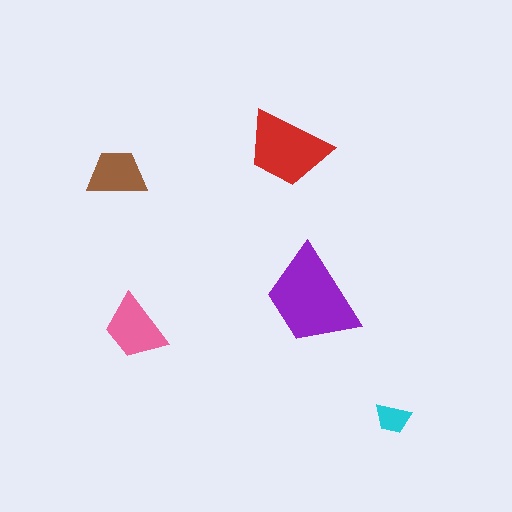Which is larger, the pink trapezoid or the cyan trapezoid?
The pink one.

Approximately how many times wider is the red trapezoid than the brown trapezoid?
About 1.5 times wider.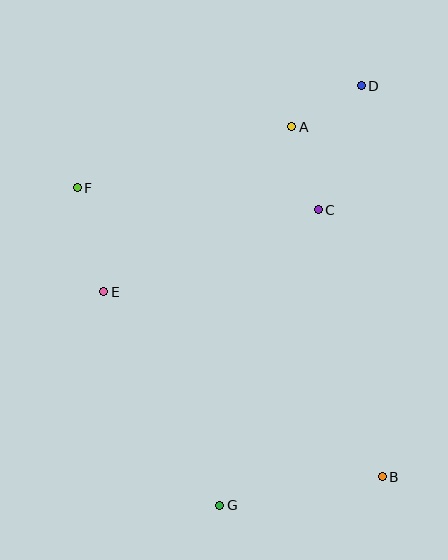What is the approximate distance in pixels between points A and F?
The distance between A and F is approximately 223 pixels.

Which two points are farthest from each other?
Points D and G are farthest from each other.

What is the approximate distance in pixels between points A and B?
The distance between A and B is approximately 362 pixels.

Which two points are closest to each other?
Points A and D are closest to each other.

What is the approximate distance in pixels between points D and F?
The distance between D and F is approximately 302 pixels.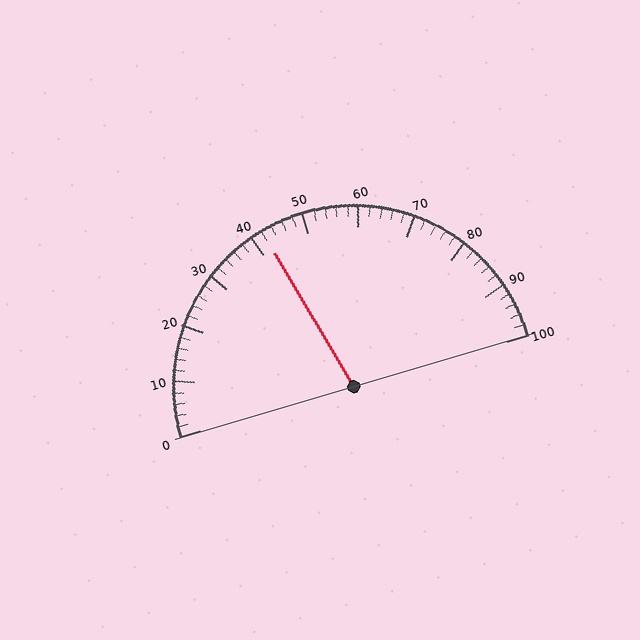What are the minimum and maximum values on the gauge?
The gauge ranges from 0 to 100.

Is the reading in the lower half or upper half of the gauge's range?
The reading is in the lower half of the range (0 to 100).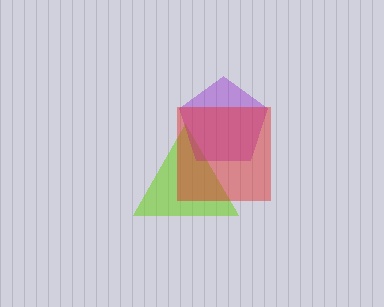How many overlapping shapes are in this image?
There are 3 overlapping shapes in the image.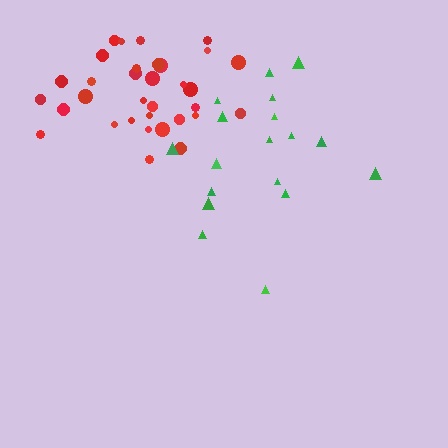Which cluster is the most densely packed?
Red.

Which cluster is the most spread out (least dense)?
Green.